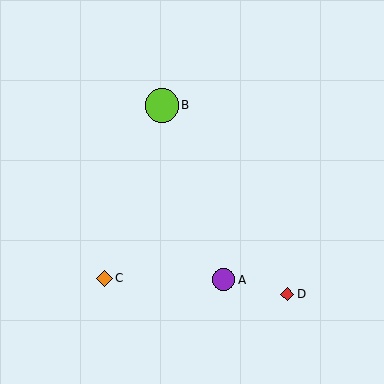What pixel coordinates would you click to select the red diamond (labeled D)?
Click at (287, 294) to select the red diamond D.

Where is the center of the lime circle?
The center of the lime circle is at (162, 105).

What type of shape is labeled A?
Shape A is a purple circle.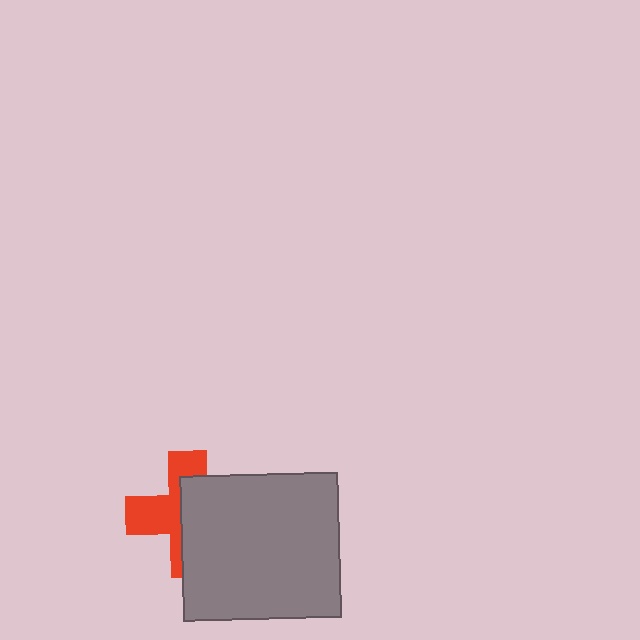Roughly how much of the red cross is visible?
About half of it is visible (roughly 46%).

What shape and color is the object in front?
The object in front is a gray rectangle.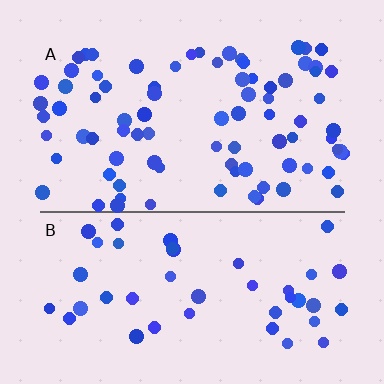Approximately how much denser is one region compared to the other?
Approximately 1.9× — region A over region B.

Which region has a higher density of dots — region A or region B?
A (the top).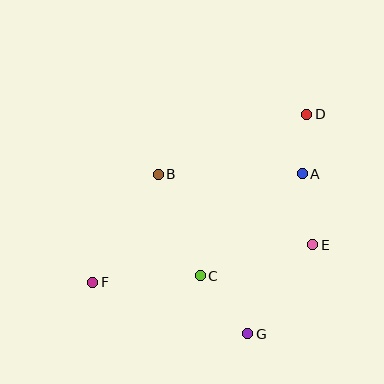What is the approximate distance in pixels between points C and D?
The distance between C and D is approximately 194 pixels.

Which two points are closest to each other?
Points A and D are closest to each other.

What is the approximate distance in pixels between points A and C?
The distance between A and C is approximately 144 pixels.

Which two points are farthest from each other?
Points D and F are farthest from each other.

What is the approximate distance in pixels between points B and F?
The distance between B and F is approximately 126 pixels.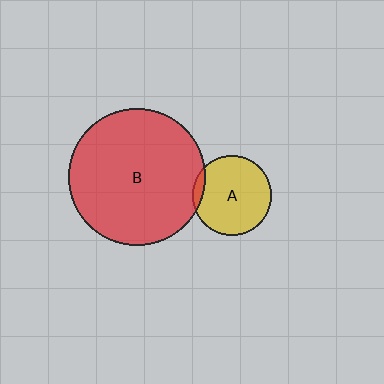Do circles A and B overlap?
Yes.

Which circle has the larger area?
Circle B (red).